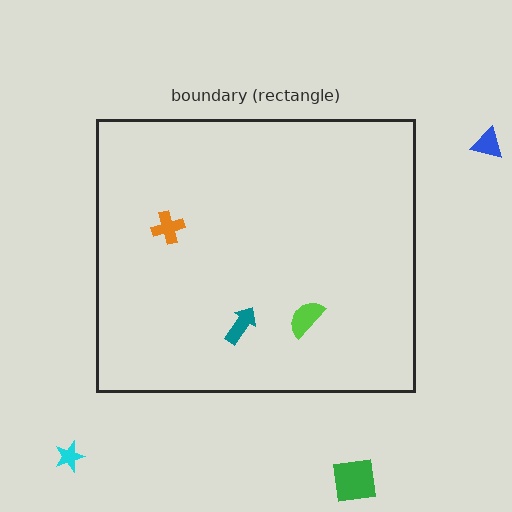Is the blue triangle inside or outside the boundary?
Outside.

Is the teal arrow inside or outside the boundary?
Inside.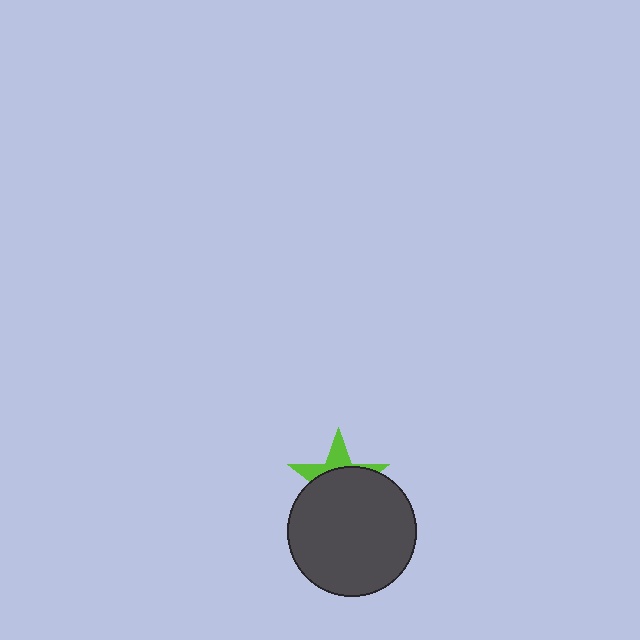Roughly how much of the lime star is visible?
A small part of it is visible (roughly 33%).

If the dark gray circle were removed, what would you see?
You would see the complete lime star.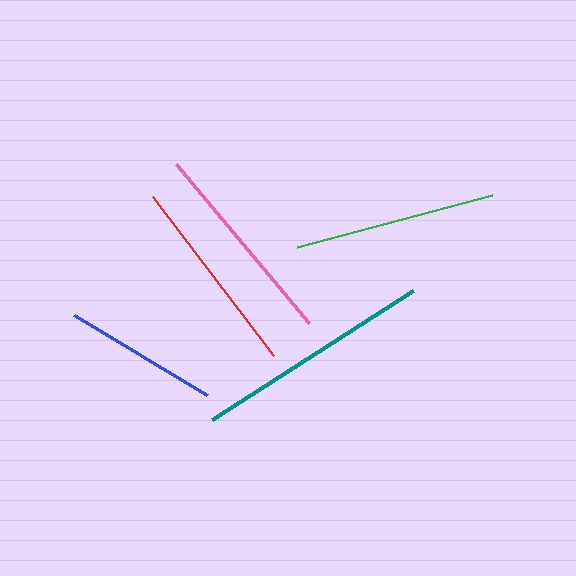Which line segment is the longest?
The teal line is the longest at approximately 238 pixels.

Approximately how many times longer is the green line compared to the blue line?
The green line is approximately 1.3 times the length of the blue line.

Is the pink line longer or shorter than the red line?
The pink line is longer than the red line.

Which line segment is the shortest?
The blue line is the shortest at approximately 155 pixels.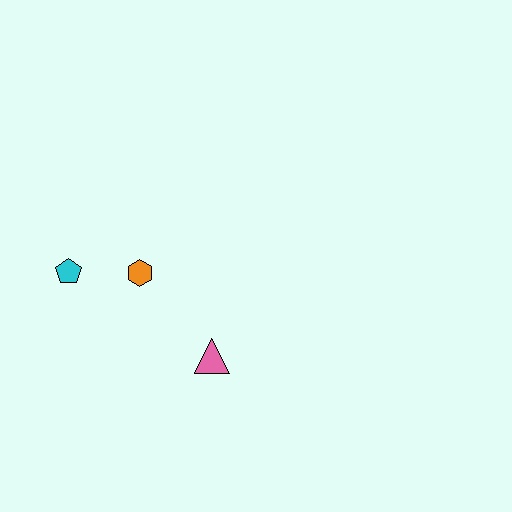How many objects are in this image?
There are 3 objects.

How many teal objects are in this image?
There are no teal objects.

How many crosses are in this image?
There are no crosses.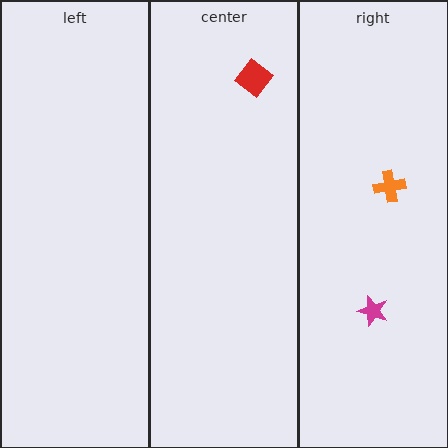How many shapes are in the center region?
1.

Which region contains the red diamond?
The center region.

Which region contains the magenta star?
The right region.